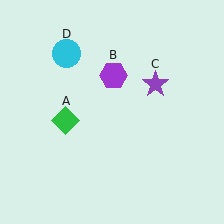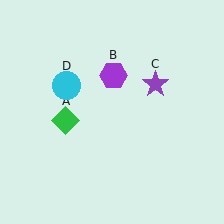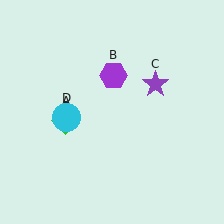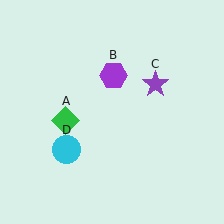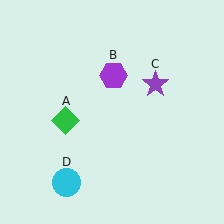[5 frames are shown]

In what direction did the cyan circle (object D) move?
The cyan circle (object D) moved down.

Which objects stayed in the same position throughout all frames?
Green diamond (object A) and purple hexagon (object B) and purple star (object C) remained stationary.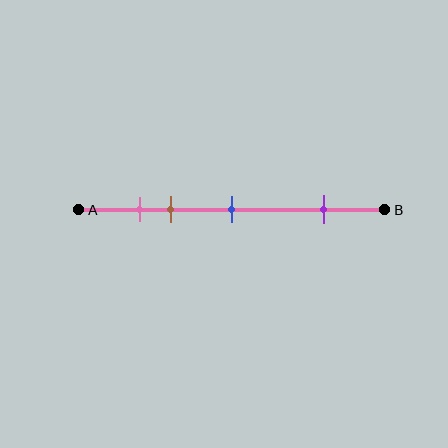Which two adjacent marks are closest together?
The pink and brown marks are the closest adjacent pair.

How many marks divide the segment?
There are 4 marks dividing the segment.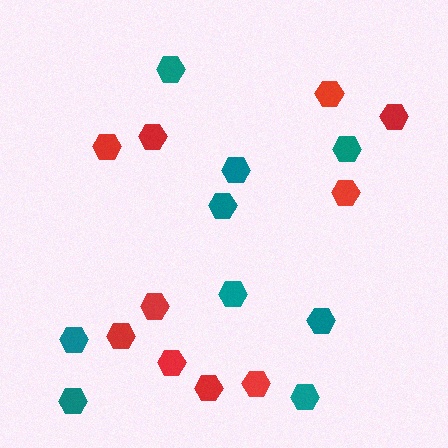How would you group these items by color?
There are 2 groups: one group of teal hexagons (9) and one group of red hexagons (10).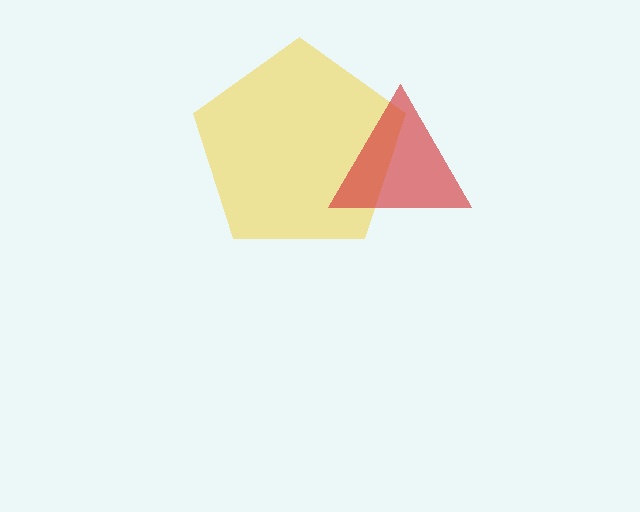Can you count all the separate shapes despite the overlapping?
Yes, there are 2 separate shapes.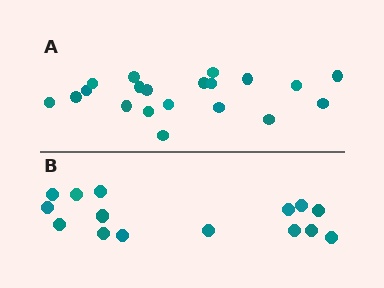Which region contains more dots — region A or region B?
Region A (the top region) has more dots.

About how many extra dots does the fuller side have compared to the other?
Region A has about 5 more dots than region B.